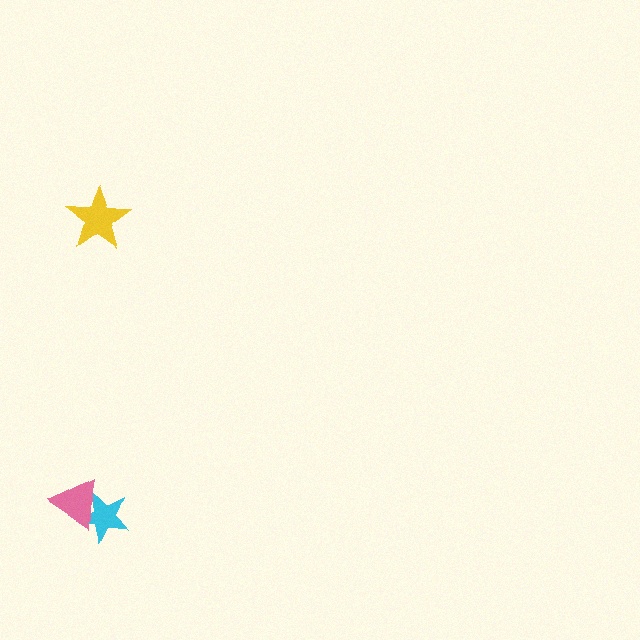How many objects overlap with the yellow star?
0 objects overlap with the yellow star.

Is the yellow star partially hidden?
No, no other shape covers it.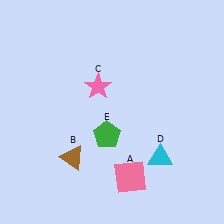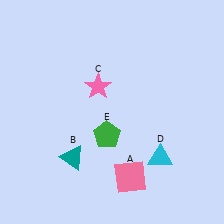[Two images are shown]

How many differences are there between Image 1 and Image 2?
There is 1 difference between the two images.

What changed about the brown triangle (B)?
In Image 1, B is brown. In Image 2, it changed to teal.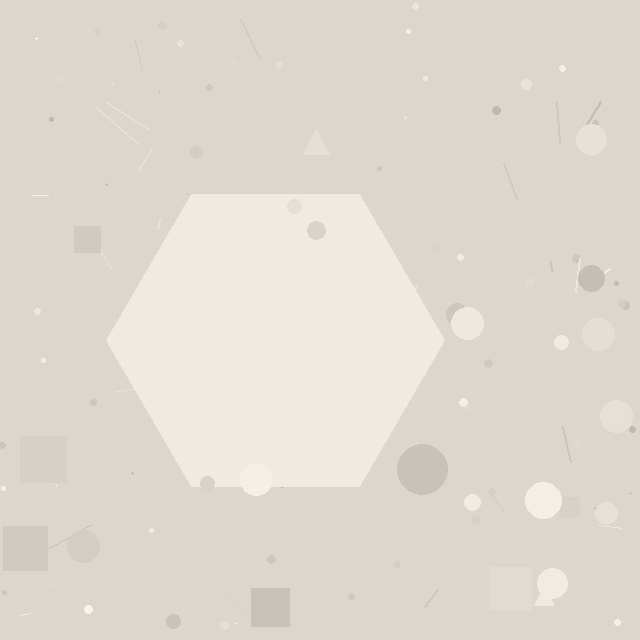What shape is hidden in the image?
A hexagon is hidden in the image.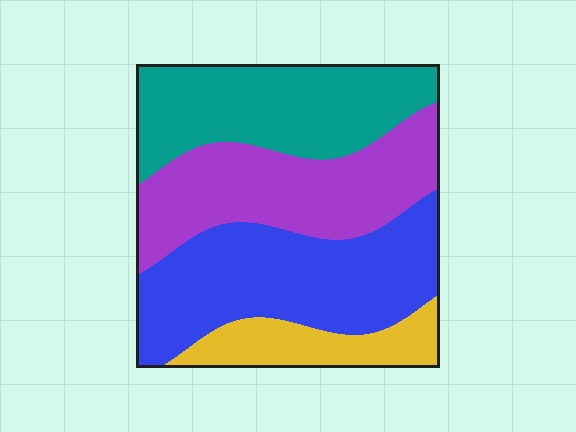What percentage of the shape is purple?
Purple takes up about one quarter (1/4) of the shape.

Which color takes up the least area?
Yellow, at roughly 10%.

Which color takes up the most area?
Blue, at roughly 35%.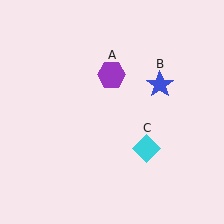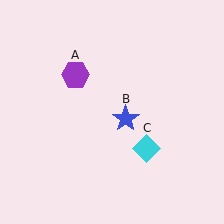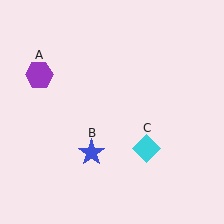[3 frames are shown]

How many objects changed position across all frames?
2 objects changed position: purple hexagon (object A), blue star (object B).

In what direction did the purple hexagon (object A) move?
The purple hexagon (object A) moved left.